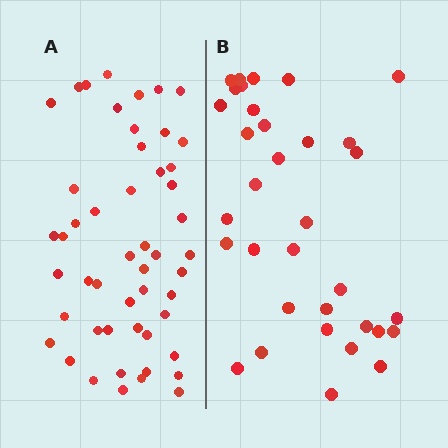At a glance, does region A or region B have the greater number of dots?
Region A (the left region) has more dots.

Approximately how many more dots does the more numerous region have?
Region A has approximately 15 more dots than region B.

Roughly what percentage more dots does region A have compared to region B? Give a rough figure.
About 45% more.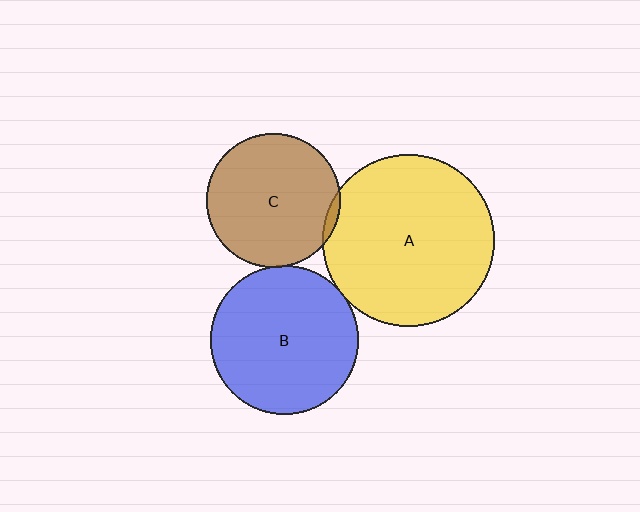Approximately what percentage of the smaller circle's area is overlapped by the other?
Approximately 5%.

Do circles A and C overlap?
Yes.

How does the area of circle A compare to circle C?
Approximately 1.7 times.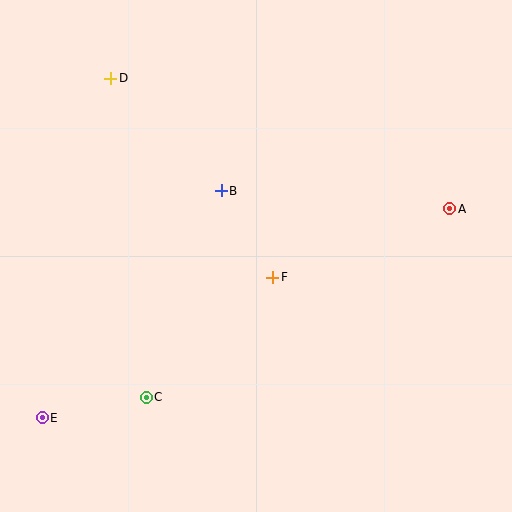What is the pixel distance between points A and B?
The distance between A and B is 229 pixels.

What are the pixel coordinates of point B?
Point B is at (221, 191).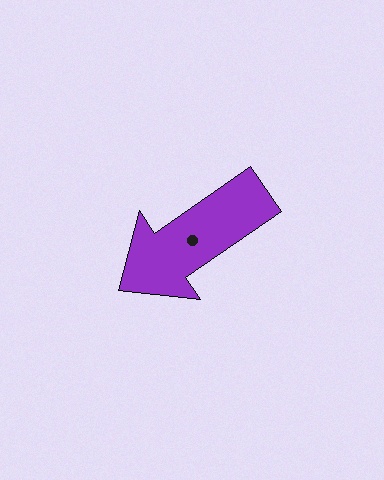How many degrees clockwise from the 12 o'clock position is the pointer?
Approximately 235 degrees.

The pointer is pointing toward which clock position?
Roughly 8 o'clock.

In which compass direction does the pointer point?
Southwest.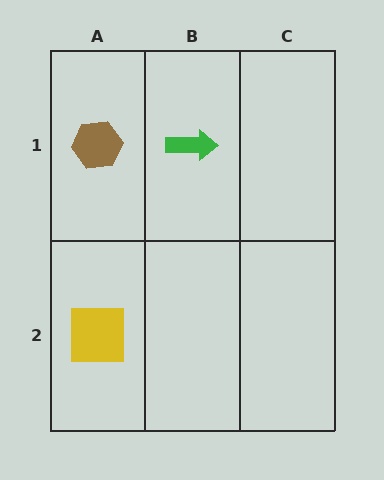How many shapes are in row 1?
2 shapes.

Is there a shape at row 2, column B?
No, that cell is empty.